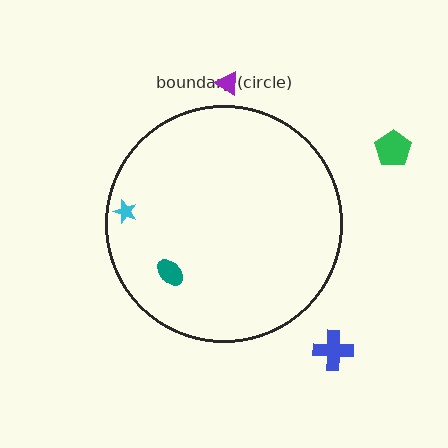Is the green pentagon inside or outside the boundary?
Outside.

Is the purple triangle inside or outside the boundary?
Outside.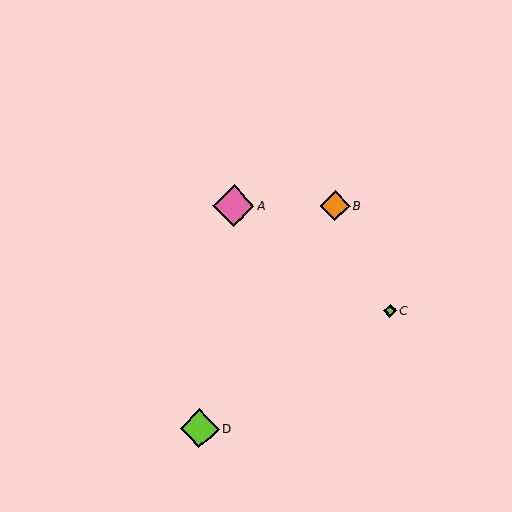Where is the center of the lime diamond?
The center of the lime diamond is at (199, 429).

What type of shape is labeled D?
Shape D is a lime diamond.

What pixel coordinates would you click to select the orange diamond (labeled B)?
Click at (335, 206) to select the orange diamond B.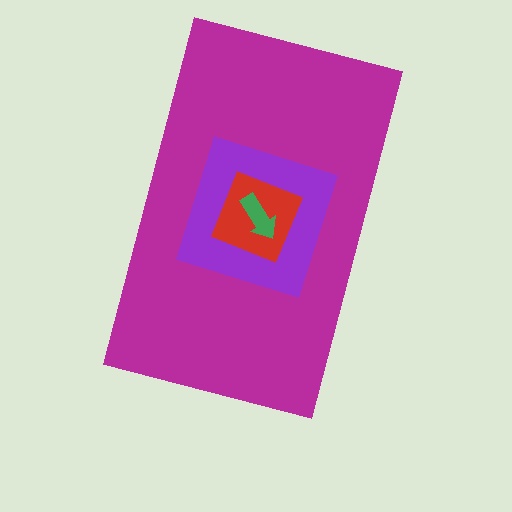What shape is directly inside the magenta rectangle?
The purple diamond.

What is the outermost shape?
The magenta rectangle.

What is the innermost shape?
The green arrow.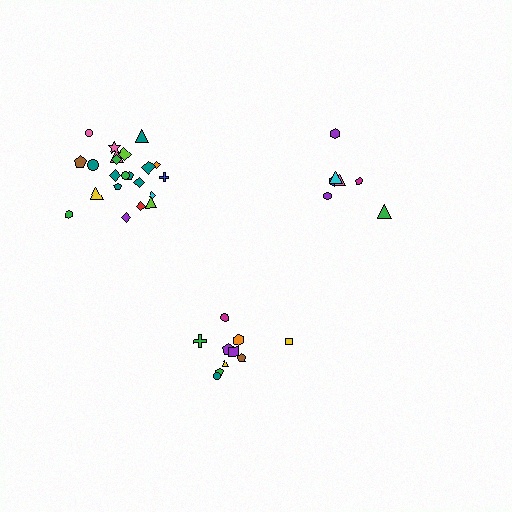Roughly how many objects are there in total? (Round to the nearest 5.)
Roughly 40 objects in total.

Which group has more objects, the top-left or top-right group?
The top-left group.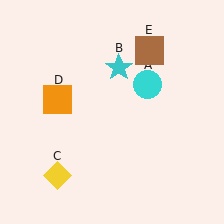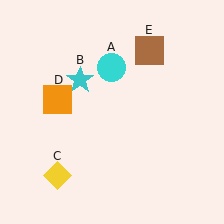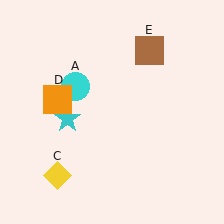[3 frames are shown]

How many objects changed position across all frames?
2 objects changed position: cyan circle (object A), cyan star (object B).